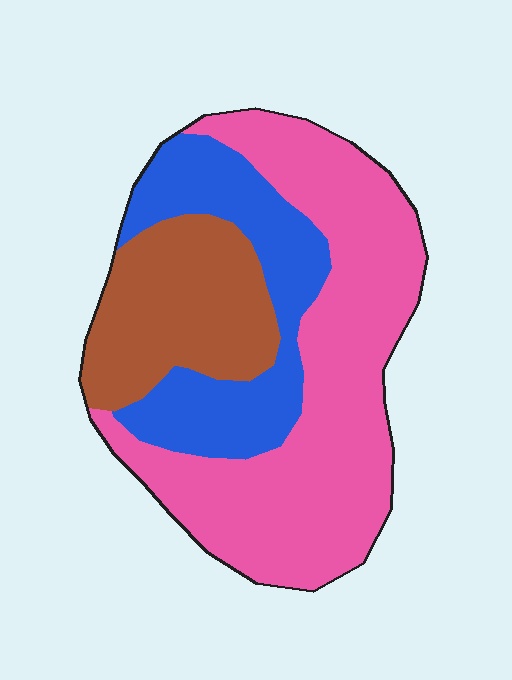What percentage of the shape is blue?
Blue covers 25% of the shape.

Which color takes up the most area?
Pink, at roughly 50%.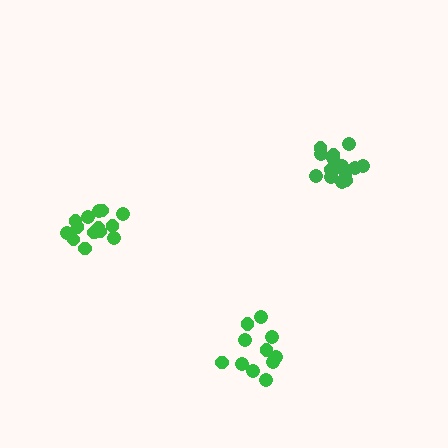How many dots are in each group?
Group 1: 15 dots, Group 2: 15 dots, Group 3: 11 dots (41 total).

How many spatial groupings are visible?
There are 3 spatial groupings.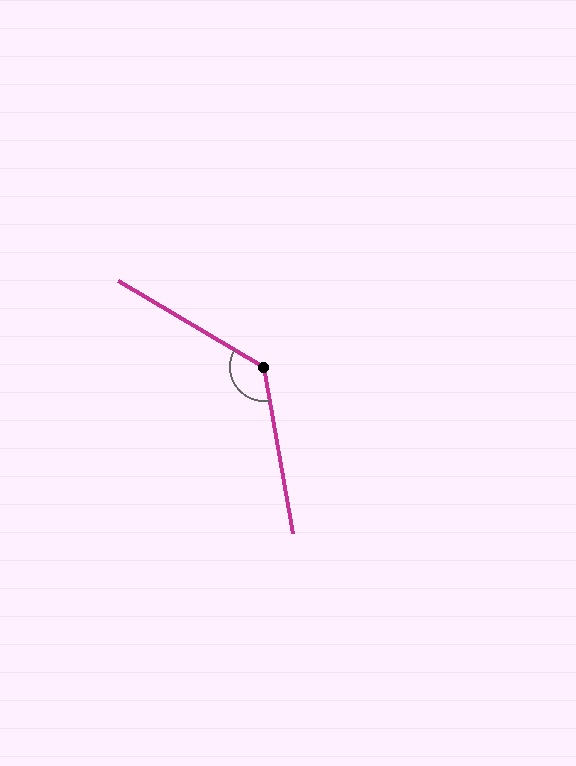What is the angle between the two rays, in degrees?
Approximately 130 degrees.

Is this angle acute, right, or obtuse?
It is obtuse.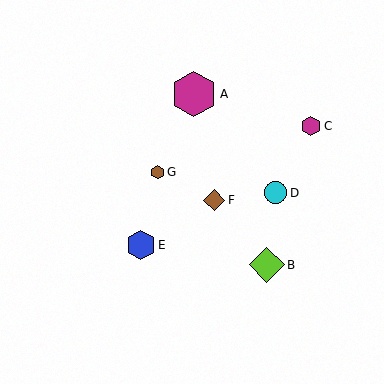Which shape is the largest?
The magenta hexagon (labeled A) is the largest.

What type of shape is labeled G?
Shape G is a brown hexagon.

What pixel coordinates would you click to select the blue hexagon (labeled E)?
Click at (141, 245) to select the blue hexagon E.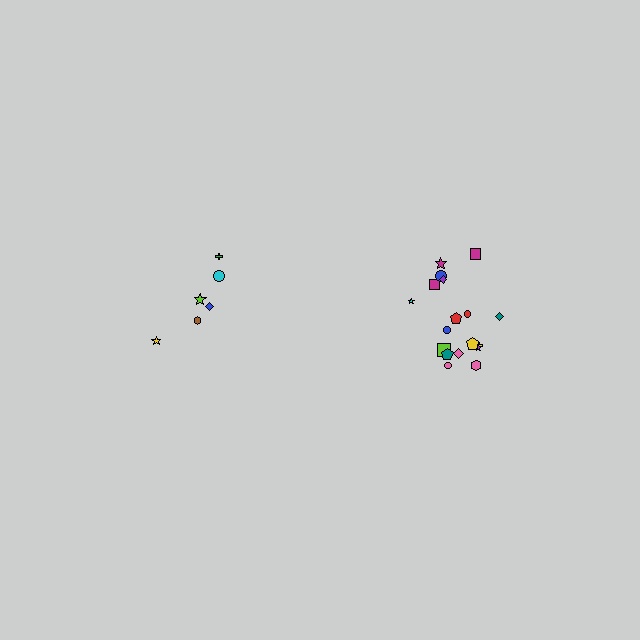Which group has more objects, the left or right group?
The right group.